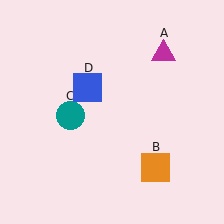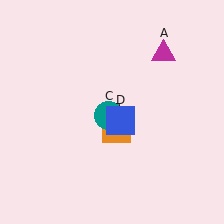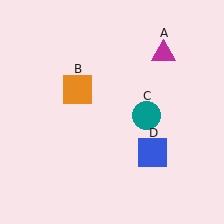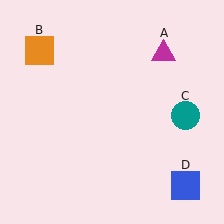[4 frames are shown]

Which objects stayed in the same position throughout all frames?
Magenta triangle (object A) remained stationary.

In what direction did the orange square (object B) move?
The orange square (object B) moved up and to the left.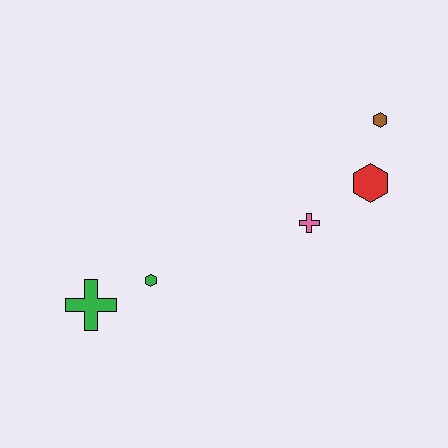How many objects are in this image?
There are 5 objects.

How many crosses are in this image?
There are 2 crosses.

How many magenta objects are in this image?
There are no magenta objects.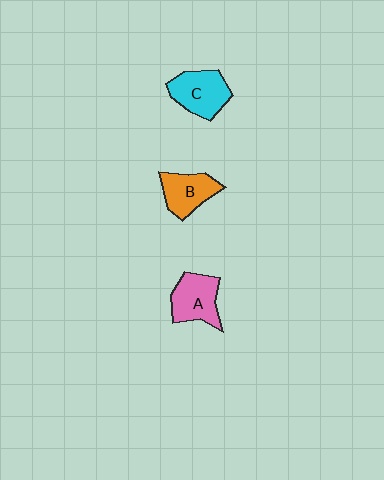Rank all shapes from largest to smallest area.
From largest to smallest: C (cyan), A (pink), B (orange).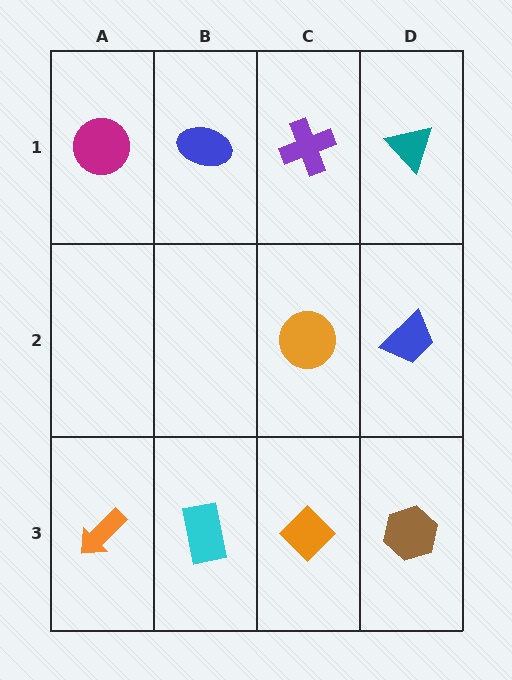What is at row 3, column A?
An orange arrow.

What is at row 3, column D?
A brown hexagon.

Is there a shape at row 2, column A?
No, that cell is empty.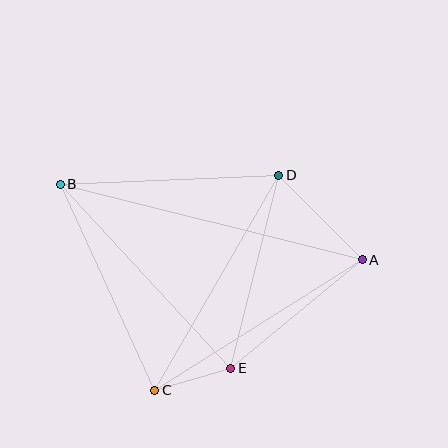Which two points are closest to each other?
Points C and E are closest to each other.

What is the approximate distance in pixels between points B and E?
The distance between B and E is approximately 251 pixels.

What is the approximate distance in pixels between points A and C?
The distance between A and C is approximately 245 pixels.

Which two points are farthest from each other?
Points A and B are farthest from each other.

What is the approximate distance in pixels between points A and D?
The distance between A and D is approximately 119 pixels.